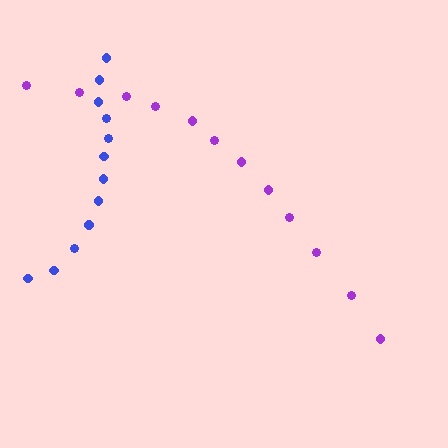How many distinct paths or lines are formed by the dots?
There are 2 distinct paths.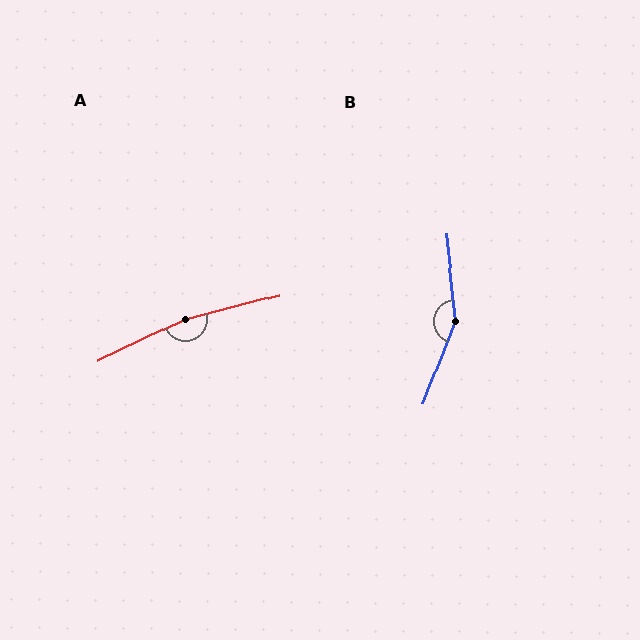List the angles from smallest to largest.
B (153°), A (169°).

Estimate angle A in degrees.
Approximately 169 degrees.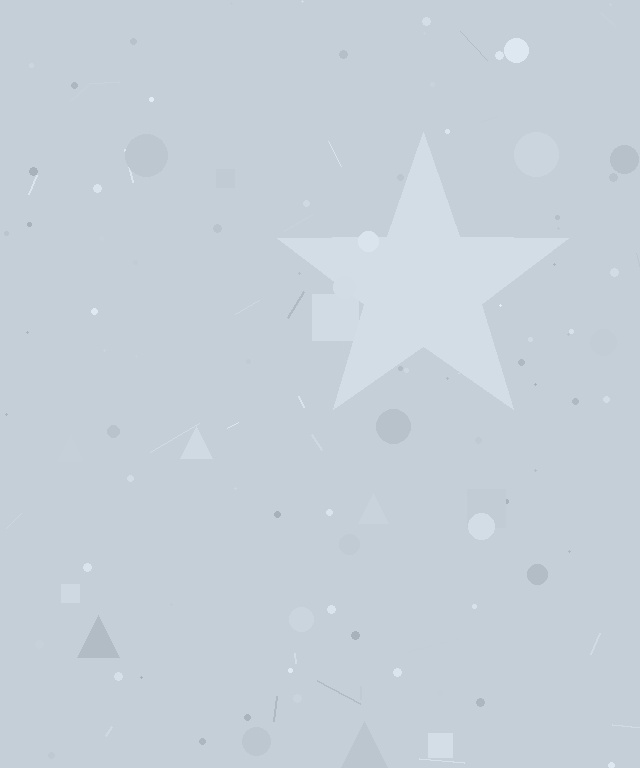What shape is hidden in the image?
A star is hidden in the image.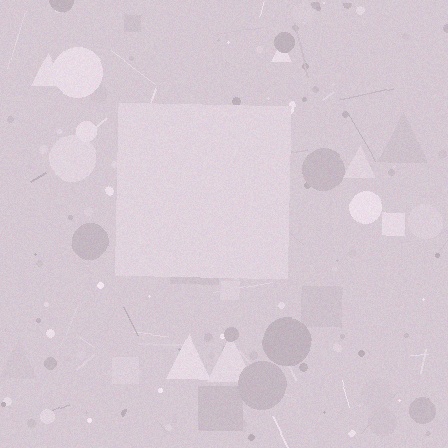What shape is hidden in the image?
A square is hidden in the image.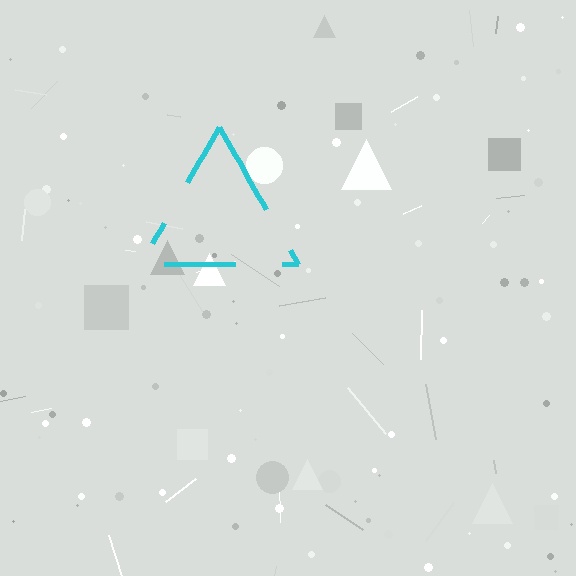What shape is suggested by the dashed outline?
The dashed outline suggests a triangle.